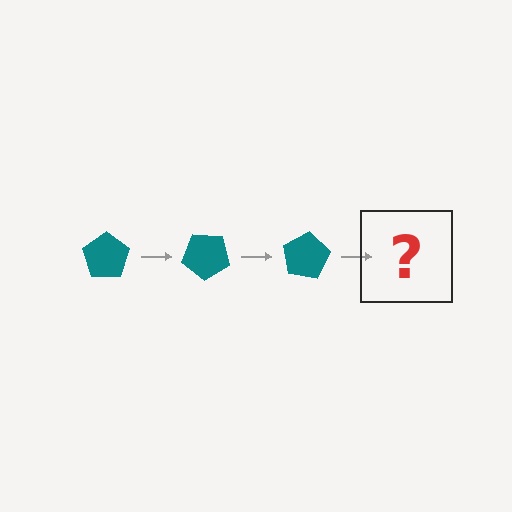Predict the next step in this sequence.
The next step is a teal pentagon rotated 120 degrees.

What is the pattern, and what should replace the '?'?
The pattern is that the pentagon rotates 40 degrees each step. The '?' should be a teal pentagon rotated 120 degrees.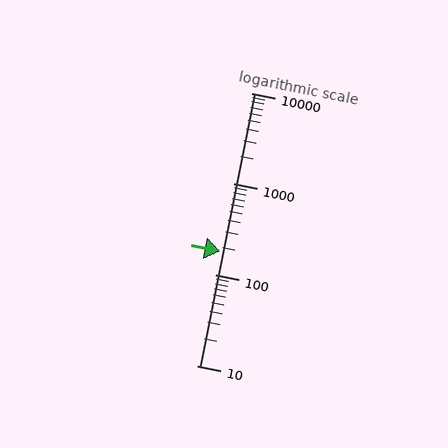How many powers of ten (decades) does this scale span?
The scale spans 3 decades, from 10 to 10000.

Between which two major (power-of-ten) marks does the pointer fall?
The pointer is between 100 and 1000.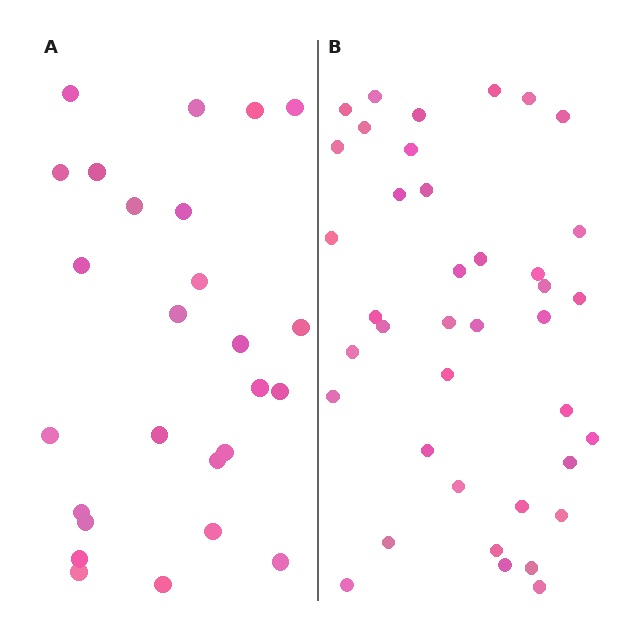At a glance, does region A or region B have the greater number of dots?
Region B (the right region) has more dots.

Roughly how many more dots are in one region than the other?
Region B has approximately 15 more dots than region A.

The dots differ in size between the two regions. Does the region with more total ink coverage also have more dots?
No. Region A has more total ink coverage because its dots are larger, but region B actually contains more individual dots. Total area can be misleading — the number of items is what matters here.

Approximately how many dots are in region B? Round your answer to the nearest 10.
About 40 dots. (The exact count is 39, which rounds to 40.)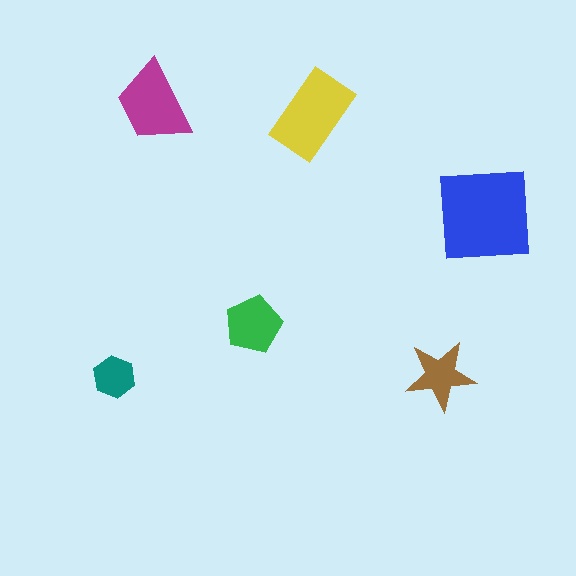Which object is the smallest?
The teal hexagon.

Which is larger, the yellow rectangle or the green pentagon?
The yellow rectangle.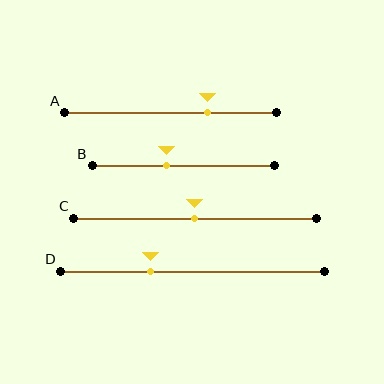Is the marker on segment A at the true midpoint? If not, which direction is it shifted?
No, the marker on segment A is shifted to the right by about 18% of the segment length.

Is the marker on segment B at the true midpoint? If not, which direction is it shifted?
No, the marker on segment B is shifted to the left by about 9% of the segment length.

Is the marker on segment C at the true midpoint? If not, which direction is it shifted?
Yes, the marker on segment C is at the true midpoint.